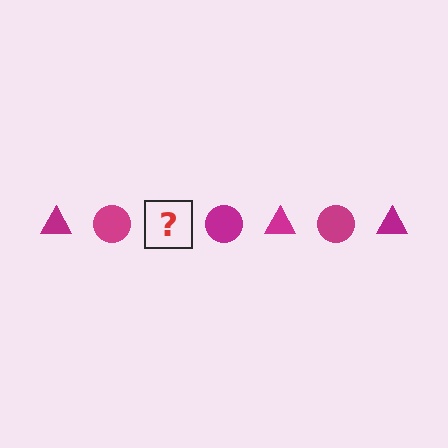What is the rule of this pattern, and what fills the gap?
The rule is that the pattern cycles through triangle, circle shapes in magenta. The gap should be filled with a magenta triangle.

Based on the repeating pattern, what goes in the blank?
The blank should be a magenta triangle.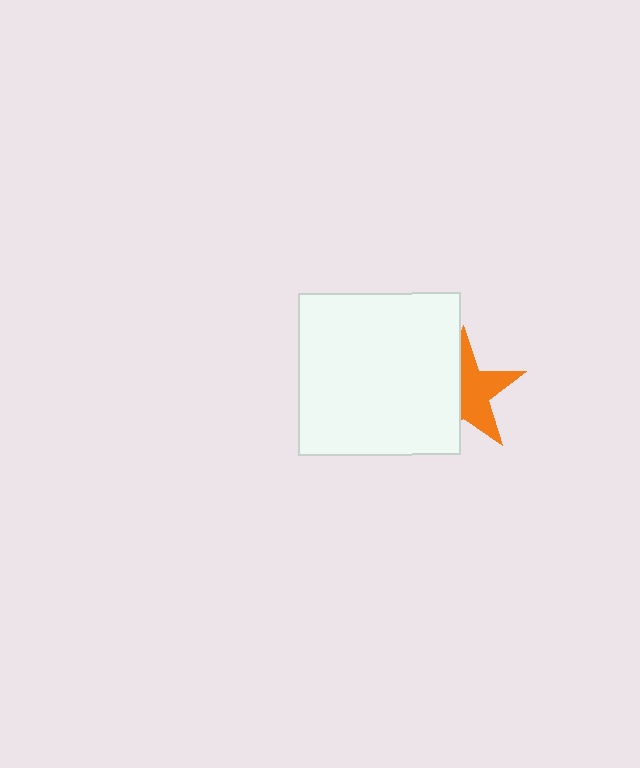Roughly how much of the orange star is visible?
About half of it is visible (roughly 53%).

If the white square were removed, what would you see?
You would see the complete orange star.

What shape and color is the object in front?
The object in front is a white square.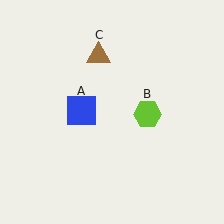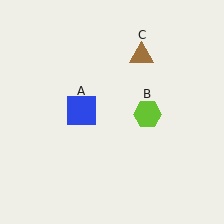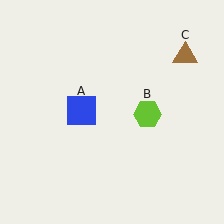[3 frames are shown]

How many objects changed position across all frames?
1 object changed position: brown triangle (object C).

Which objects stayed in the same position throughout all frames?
Blue square (object A) and lime hexagon (object B) remained stationary.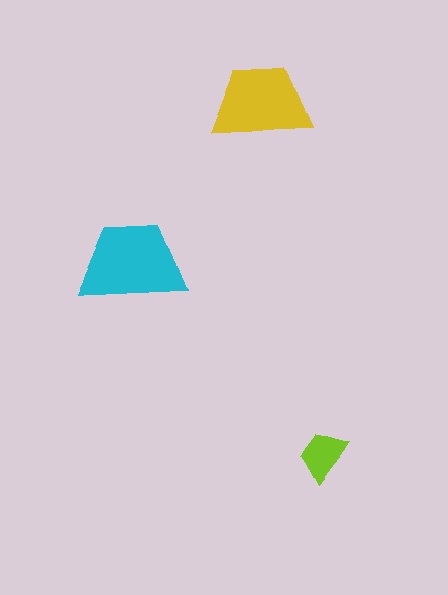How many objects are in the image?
There are 3 objects in the image.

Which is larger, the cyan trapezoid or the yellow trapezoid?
The cyan one.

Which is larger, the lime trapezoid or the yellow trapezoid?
The yellow one.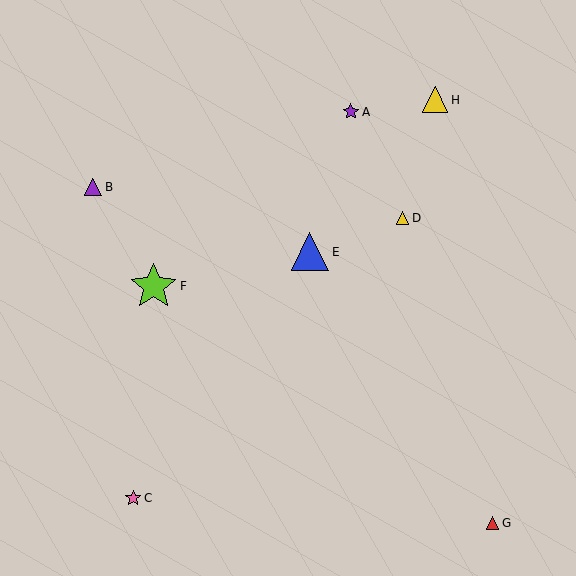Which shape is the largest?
The lime star (labeled F) is the largest.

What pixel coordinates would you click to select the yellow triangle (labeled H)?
Click at (435, 100) to select the yellow triangle H.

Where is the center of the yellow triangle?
The center of the yellow triangle is at (402, 218).